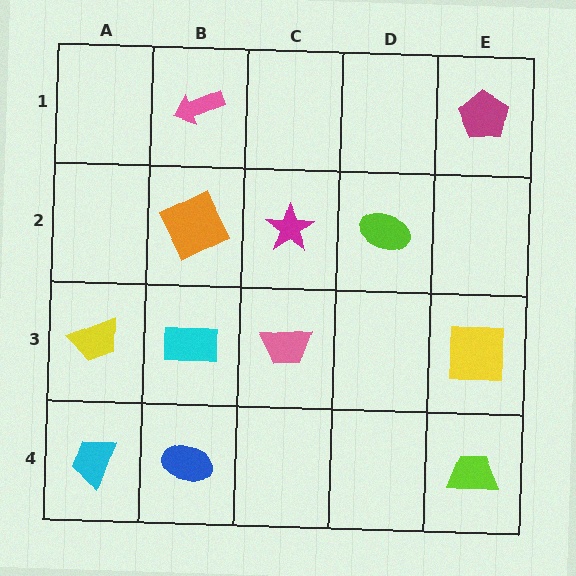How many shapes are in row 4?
3 shapes.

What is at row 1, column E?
A magenta pentagon.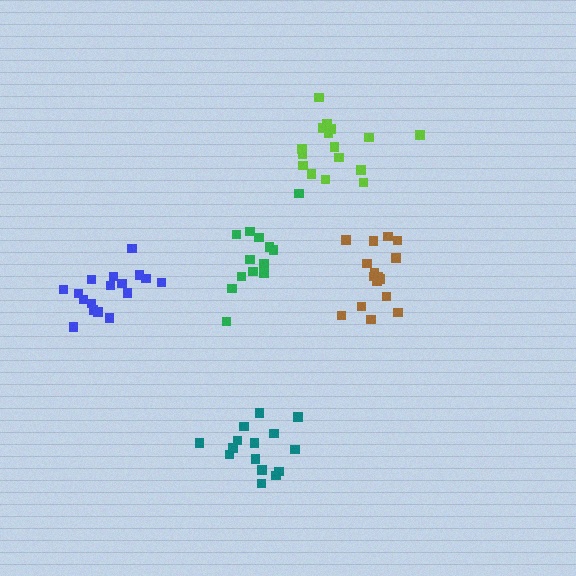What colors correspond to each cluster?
The clusters are colored: lime, green, blue, teal, brown.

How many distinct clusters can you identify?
There are 5 distinct clusters.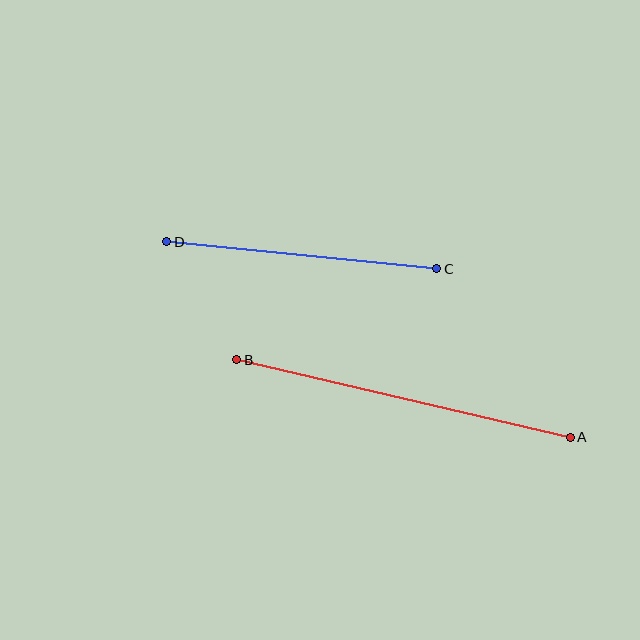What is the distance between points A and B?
The distance is approximately 342 pixels.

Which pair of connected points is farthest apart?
Points A and B are farthest apart.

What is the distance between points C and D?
The distance is approximately 271 pixels.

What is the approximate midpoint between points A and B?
The midpoint is at approximately (404, 399) pixels.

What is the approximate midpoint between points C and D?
The midpoint is at approximately (302, 255) pixels.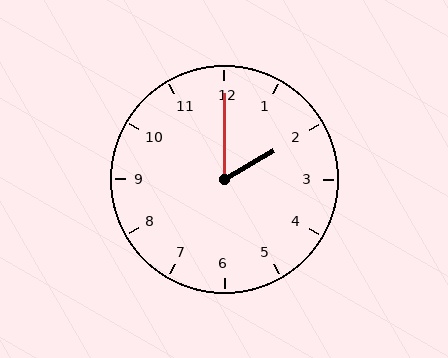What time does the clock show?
2:00.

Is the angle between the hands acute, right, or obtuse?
It is acute.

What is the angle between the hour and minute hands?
Approximately 60 degrees.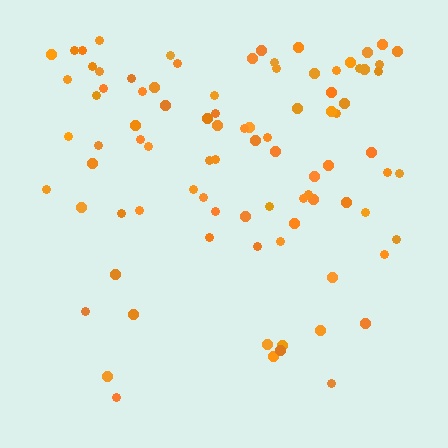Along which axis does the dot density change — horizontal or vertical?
Vertical.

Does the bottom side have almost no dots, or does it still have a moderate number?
Still a moderate number, just noticeably fewer than the top.